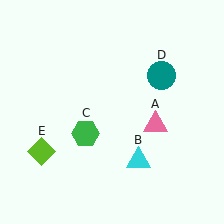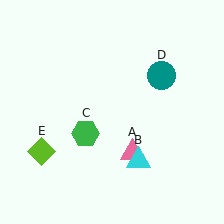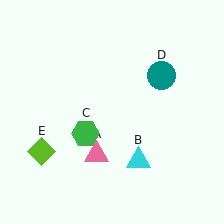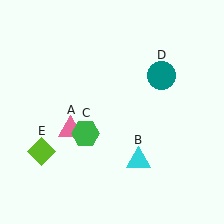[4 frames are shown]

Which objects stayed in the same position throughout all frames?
Cyan triangle (object B) and green hexagon (object C) and teal circle (object D) and lime diamond (object E) remained stationary.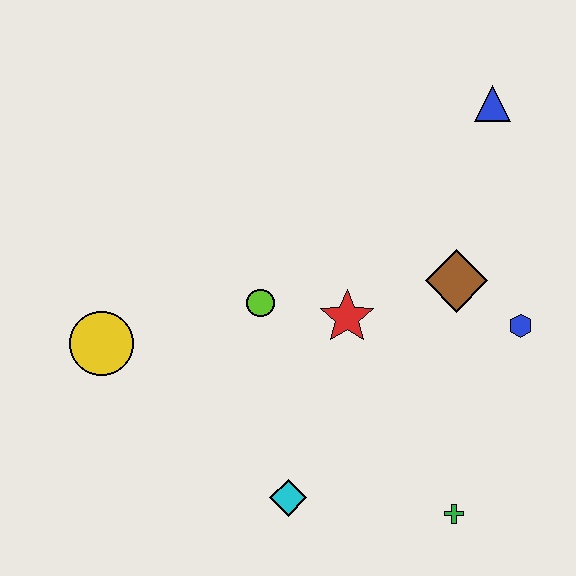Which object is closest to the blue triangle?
The brown diamond is closest to the blue triangle.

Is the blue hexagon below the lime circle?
Yes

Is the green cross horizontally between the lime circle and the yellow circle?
No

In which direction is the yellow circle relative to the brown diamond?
The yellow circle is to the left of the brown diamond.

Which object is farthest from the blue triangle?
The yellow circle is farthest from the blue triangle.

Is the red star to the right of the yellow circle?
Yes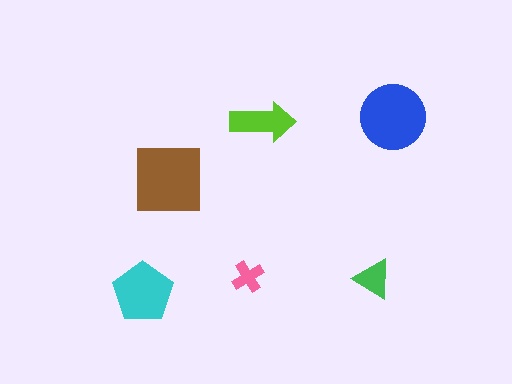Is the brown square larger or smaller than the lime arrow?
Larger.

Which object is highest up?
The blue circle is topmost.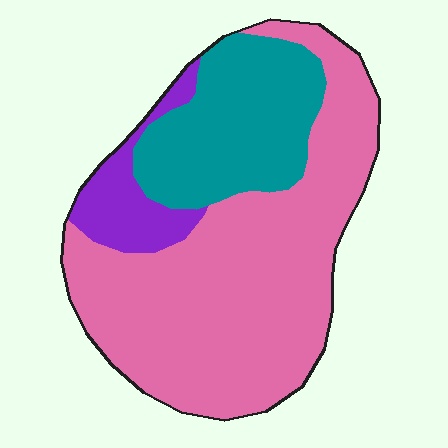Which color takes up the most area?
Pink, at roughly 65%.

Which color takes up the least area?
Purple, at roughly 10%.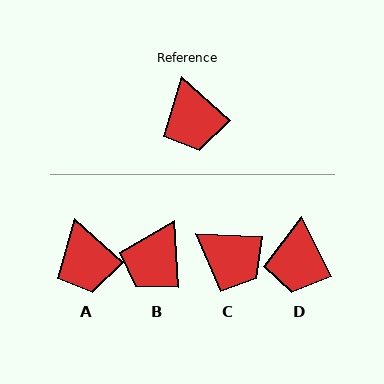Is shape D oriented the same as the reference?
No, it is off by about 21 degrees.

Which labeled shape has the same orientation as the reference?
A.